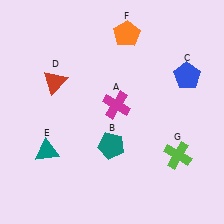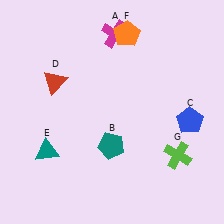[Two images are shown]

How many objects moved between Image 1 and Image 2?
2 objects moved between the two images.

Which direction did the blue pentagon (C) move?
The blue pentagon (C) moved down.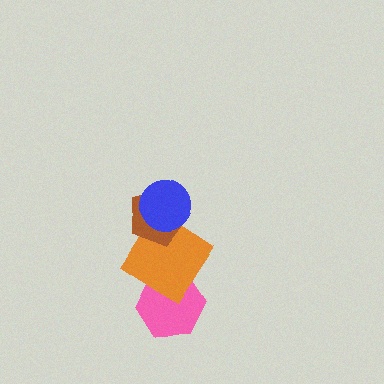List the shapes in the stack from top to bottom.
From top to bottom: the blue circle, the brown pentagon, the orange diamond, the pink hexagon.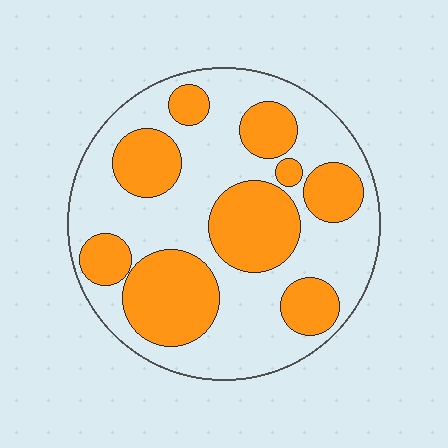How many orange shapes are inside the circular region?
9.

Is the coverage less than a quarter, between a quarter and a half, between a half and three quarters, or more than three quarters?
Between a quarter and a half.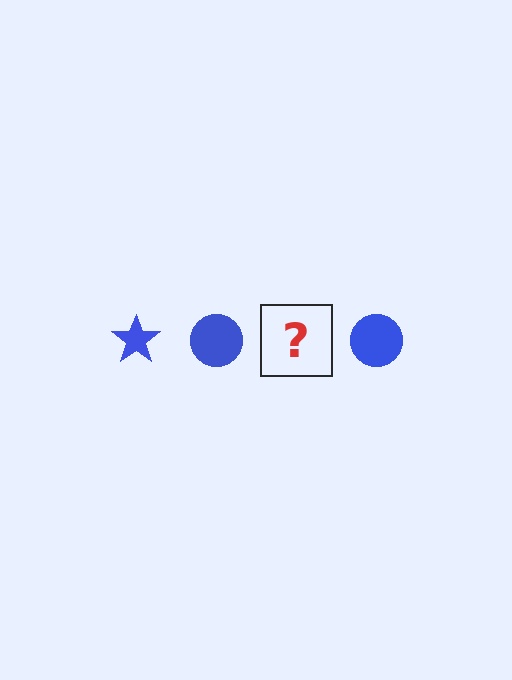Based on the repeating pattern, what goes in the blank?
The blank should be a blue star.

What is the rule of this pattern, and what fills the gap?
The rule is that the pattern cycles through star, circle shapes in blue. The gap should be filled with a blue star.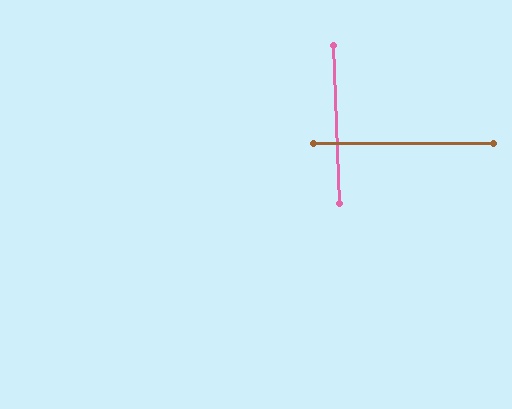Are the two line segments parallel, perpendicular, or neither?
Perpendicular — they meet at approximately 88°.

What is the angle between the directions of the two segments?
Approximately 88 degrees.